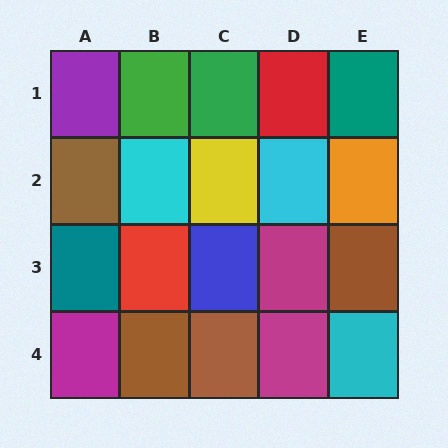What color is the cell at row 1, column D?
Red.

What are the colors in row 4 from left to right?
Magenta, brown, brown, magenta, cyan.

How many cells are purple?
1 cell is purple.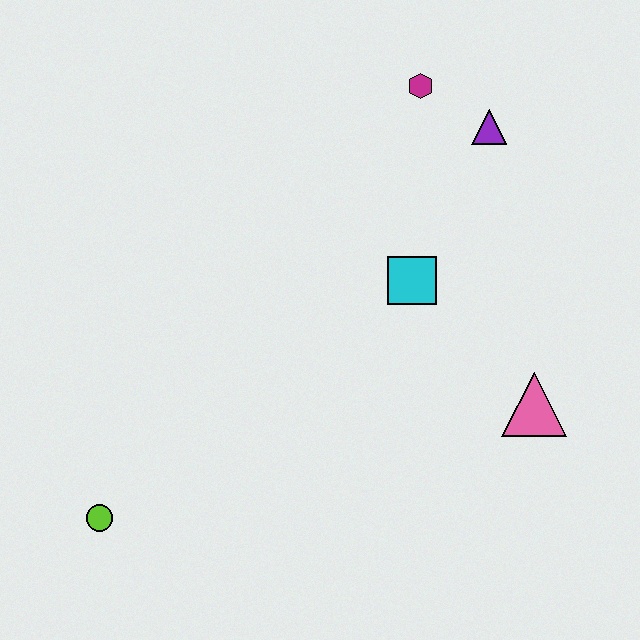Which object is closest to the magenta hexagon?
The purple triangle is closest to the magenta hexagon.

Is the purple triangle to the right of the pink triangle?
No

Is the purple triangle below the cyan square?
No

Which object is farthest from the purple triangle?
The lime circle is farthest from the purple triangle.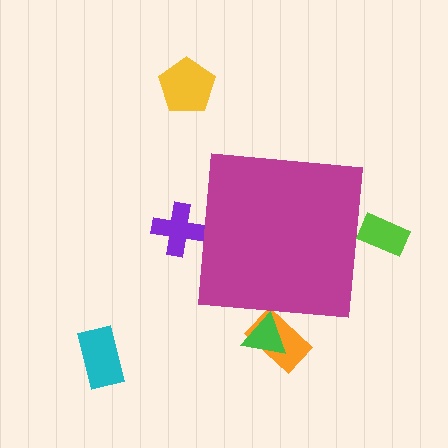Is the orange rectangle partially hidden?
Yes, the orange rectangle is partially hidden behind the magenta square.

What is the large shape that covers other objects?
A magenta square.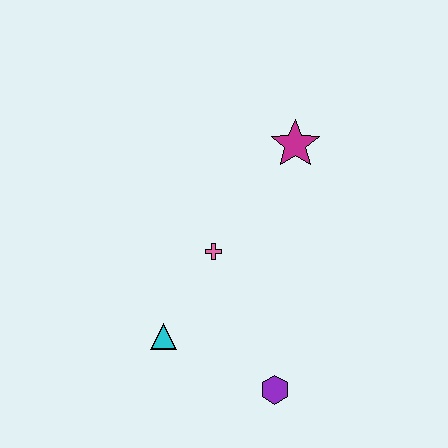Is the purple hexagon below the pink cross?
Yes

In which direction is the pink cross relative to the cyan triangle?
The pink cross is above the cyan triangle.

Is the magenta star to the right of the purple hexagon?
Yes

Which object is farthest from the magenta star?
The purple hexagon is farthest from the magenta star.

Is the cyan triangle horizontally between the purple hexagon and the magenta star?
No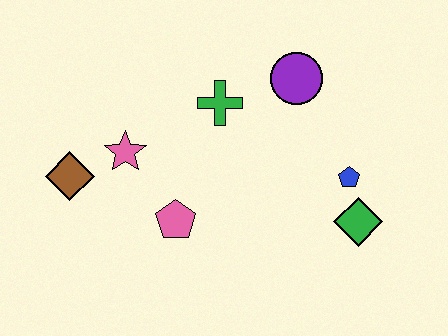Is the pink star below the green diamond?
No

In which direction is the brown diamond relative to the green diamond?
The brown diamond is to the left of the green diamond.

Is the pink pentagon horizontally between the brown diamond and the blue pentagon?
Yes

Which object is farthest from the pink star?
The green diamond is farthest from the pink star.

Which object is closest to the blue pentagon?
The green diamond is closest to the blue pentagon.